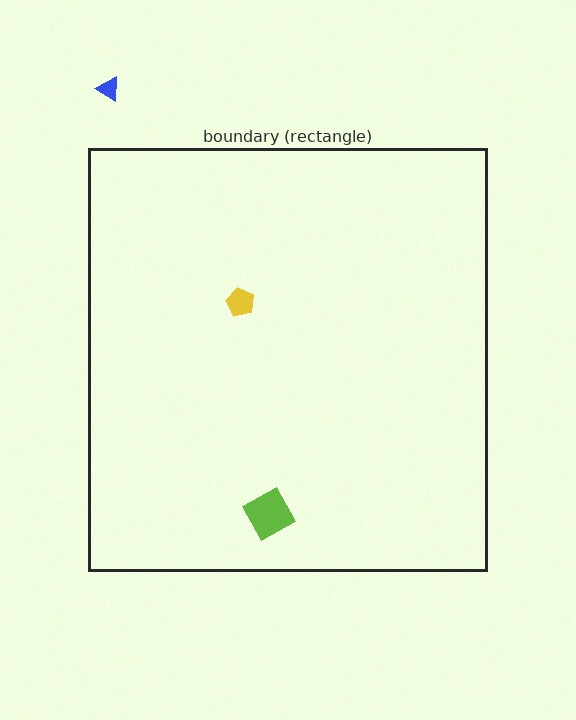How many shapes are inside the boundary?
2 inside, 1 outside.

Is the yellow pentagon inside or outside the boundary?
Inside.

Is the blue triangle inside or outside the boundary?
Outside.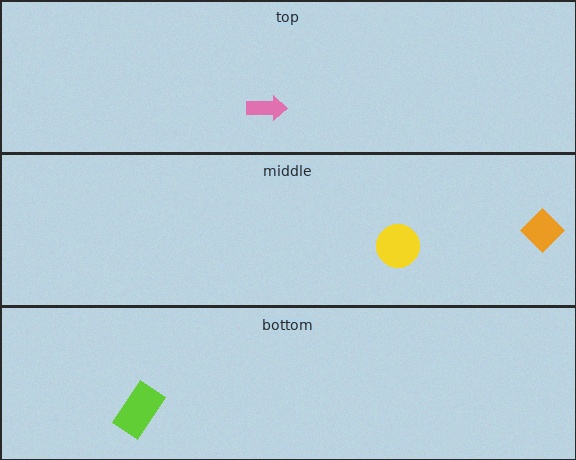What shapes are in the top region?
The pink arrow.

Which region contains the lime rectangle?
The bottom region.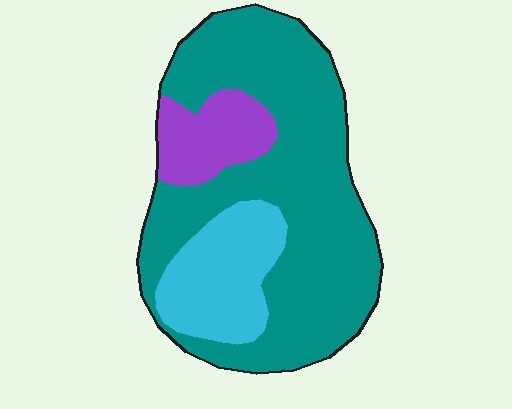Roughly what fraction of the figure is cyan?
Cyan covers about 20% of the figure.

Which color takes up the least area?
Purple, at roughly 15%.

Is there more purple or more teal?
Teal.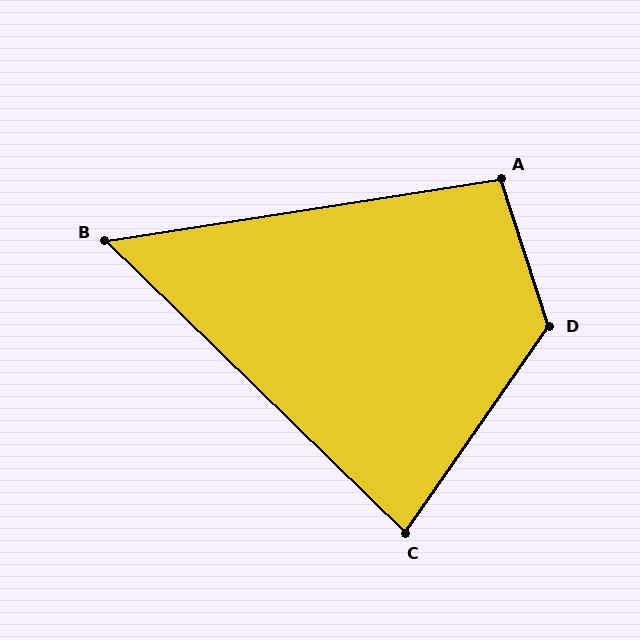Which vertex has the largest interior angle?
D, at approximately 127 degrees.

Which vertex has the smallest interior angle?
B, at approximately 53 degrees.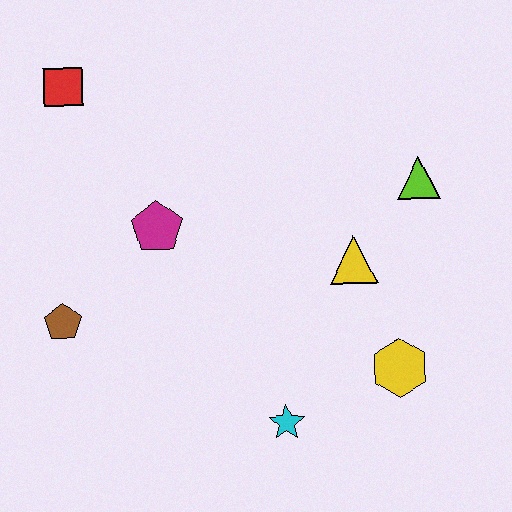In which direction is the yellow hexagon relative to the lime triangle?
The yellow hexagon is below the lime triangle.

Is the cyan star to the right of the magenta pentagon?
Yes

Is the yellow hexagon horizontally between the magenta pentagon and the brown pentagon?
No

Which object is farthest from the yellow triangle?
The red square is farthest from the yellow triangle.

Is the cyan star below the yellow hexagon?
Yes